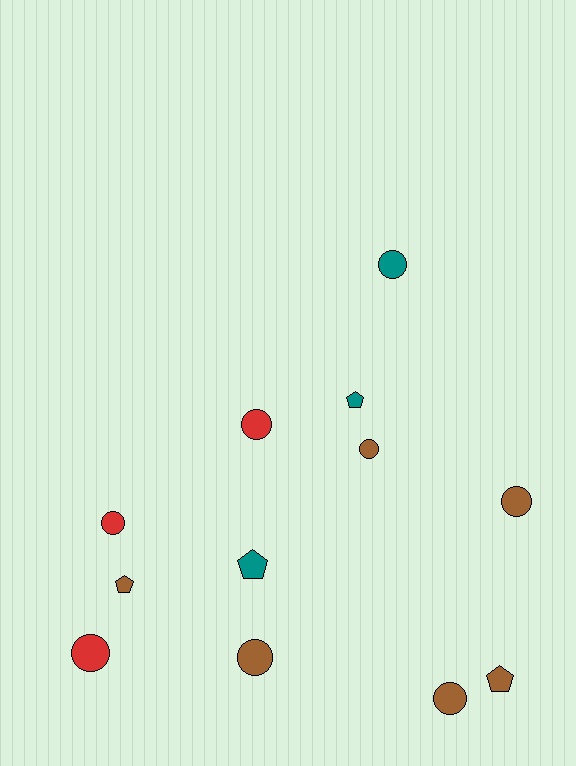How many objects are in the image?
There are 12 objects.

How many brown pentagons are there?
There are 2 brown pentagons.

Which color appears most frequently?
Brown, with 6 objects.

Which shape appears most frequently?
Circle, with 8 objects.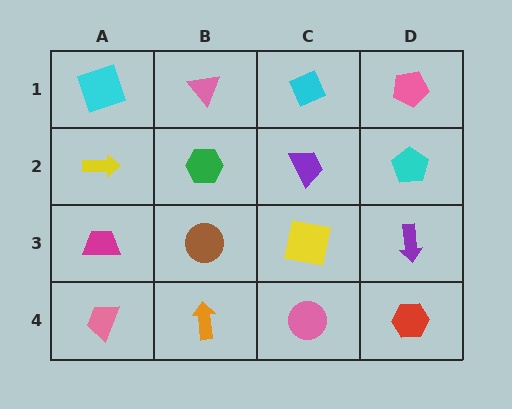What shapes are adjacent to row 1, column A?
A yellow arrow (row 2, column A), a pink triangle (row 1, column B).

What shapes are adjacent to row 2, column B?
A pink triangle (row 1, column B), a brown circle (row 3, column B), a yellow arrow (row 2, column A), a purple trapezoid (row 2, column C).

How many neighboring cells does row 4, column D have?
2.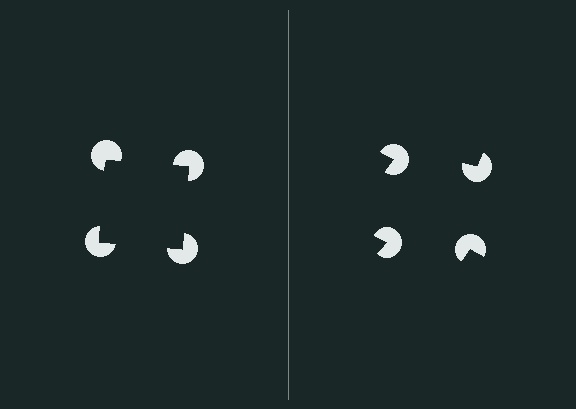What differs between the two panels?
The pac-man discs are positioned identically on both sides; only the wedge orientations differ. On the left they align to a square; on the right they are misaligned.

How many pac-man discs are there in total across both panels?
8 — 4 on each side.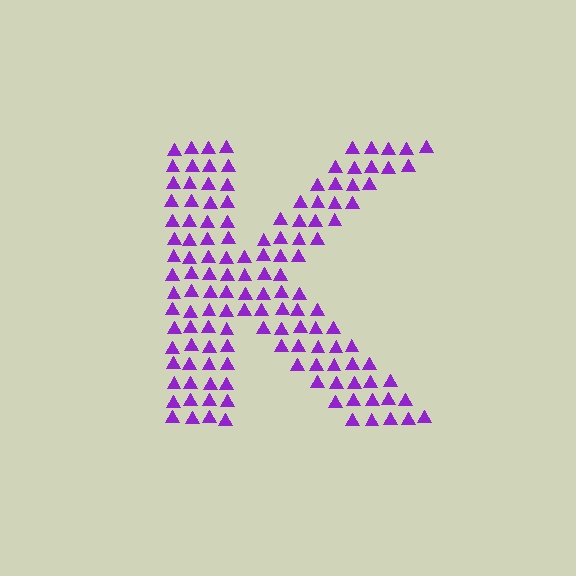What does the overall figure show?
The overall figure shows the letter K.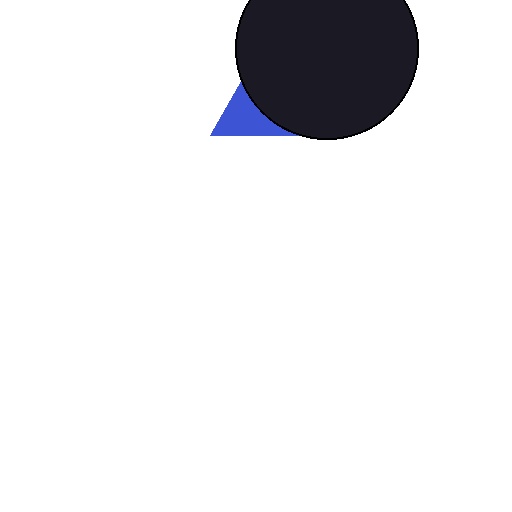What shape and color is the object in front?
The object in front is a black circle.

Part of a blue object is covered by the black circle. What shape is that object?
It is a triangle.